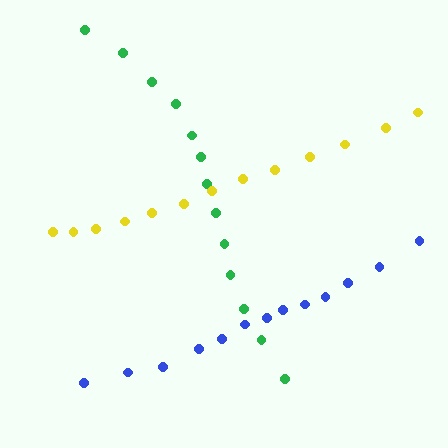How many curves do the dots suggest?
There are 3 distinct paths.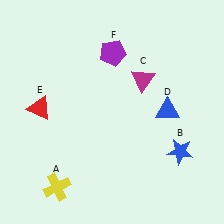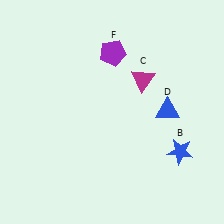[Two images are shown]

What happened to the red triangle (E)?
The red triangle (E) was removed in Image 2. It was in the top-left area of Image 1.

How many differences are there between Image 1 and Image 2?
There are 2 differences between the two images.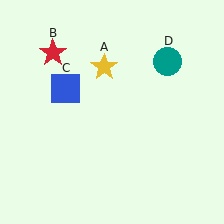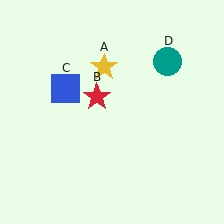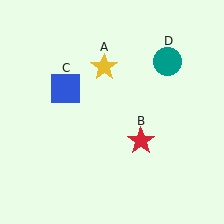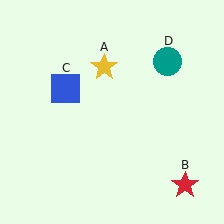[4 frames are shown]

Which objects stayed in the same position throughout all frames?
Yellow star (object A) and blue square (object C) and teal circle (object D) remained stationary.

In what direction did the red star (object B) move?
The red star (object B) moved down and to the right.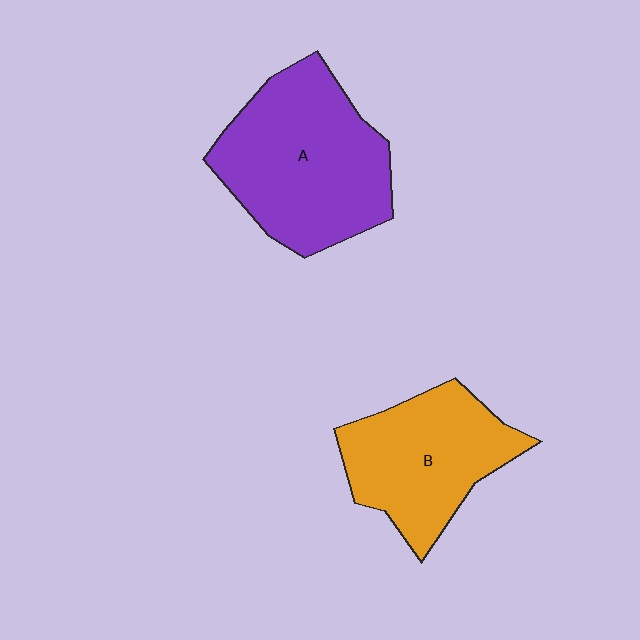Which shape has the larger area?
Shape A (purple).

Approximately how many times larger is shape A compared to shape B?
Approximately 1.3 times.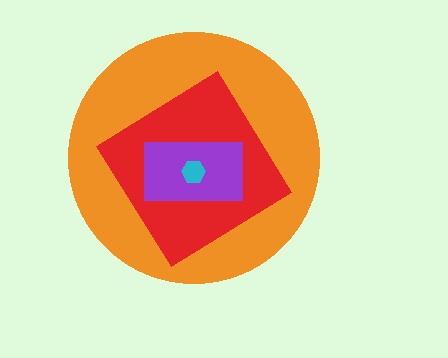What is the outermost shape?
The orange circle.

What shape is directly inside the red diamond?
The purple rectangle.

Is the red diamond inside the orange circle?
Yes.